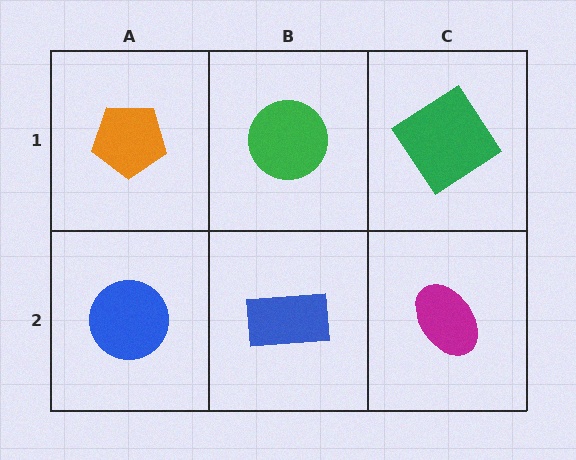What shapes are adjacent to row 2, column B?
A green circle (row 1, column B), a blue circle (row 2, column A), a magenta ellipse (row 2, column C).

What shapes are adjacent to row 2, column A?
An orange pentagon (row 1, column A), a blue rectangle (row 2, column B).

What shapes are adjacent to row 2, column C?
A green diamond (row 1, column C), a blue rectangle (row 2, column B).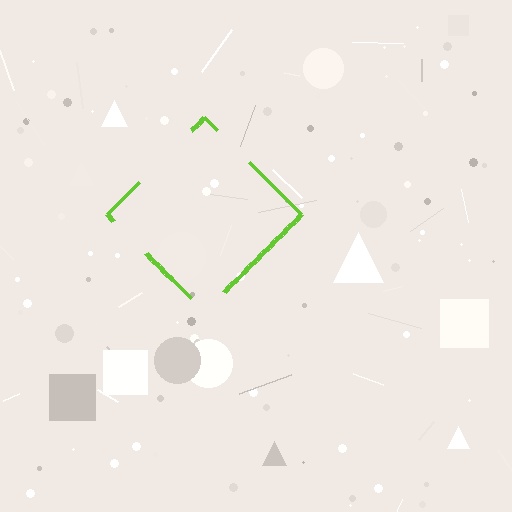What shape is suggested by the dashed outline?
The dashed outline suggests a diamond.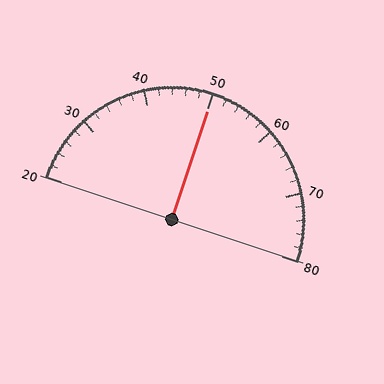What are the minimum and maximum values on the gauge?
The gauge ranges from 20 to 80.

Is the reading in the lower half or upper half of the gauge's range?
The reading is in the upper half of the range (20 to 80).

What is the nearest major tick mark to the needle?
The nearest major tick mark is 50.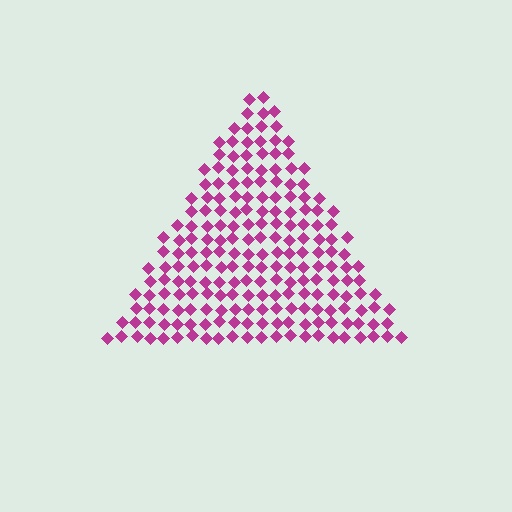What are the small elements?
The small elements are diamonds.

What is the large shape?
The large shape is a triangle.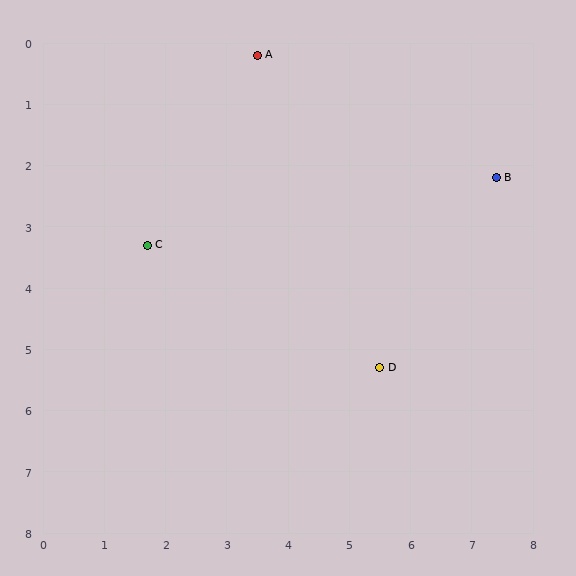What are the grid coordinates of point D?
Point D is at approximately (5.5, 5.3).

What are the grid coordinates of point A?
Point A is at approximately (3.5, 0.2).